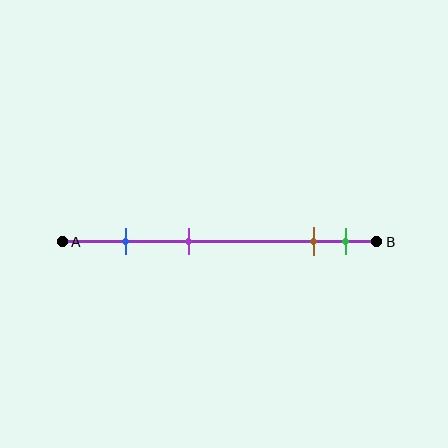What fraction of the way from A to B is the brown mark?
The brown mark is approximately 80% (0.8) of the way from A to B.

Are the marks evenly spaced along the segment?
No, the marks are not evenly spaced.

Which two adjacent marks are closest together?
The brown and green marks are the closest adjacent pair.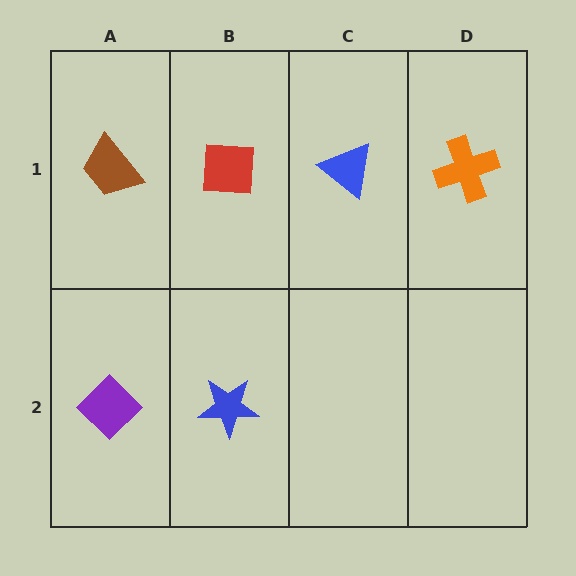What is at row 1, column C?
A blue triangle.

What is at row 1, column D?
An orange cross.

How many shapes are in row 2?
2 shapes.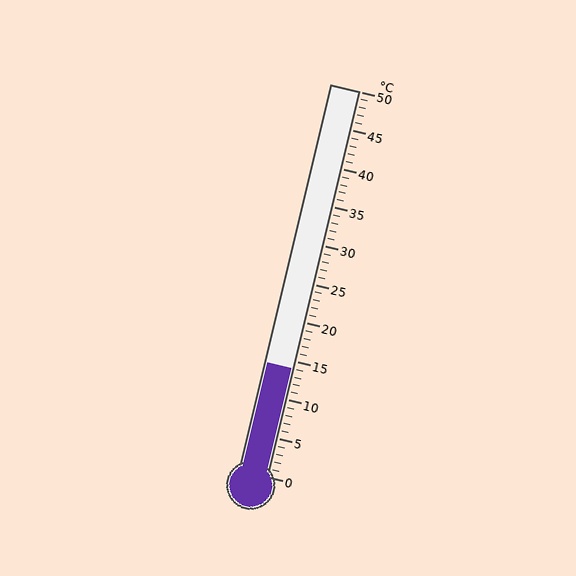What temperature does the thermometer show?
The thermometer shows approximately 14°C.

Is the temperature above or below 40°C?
The temperature is below 40°C.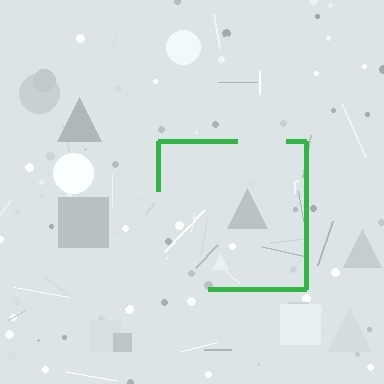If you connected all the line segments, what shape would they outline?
They would outline a square.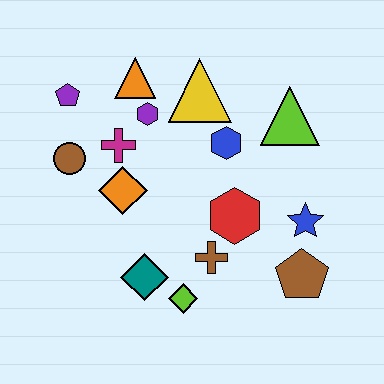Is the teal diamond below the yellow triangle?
Yes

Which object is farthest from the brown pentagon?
The purple pentagon is farthest from the brown pentagon.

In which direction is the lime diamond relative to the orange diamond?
The lime diamond is below the orange diamond.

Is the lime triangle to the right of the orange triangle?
Yes